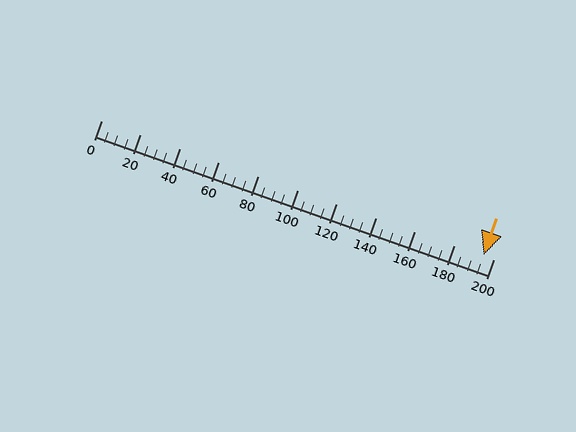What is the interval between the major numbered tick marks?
The major tick marks are spaced 20 units apart.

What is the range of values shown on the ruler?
The ruler shows values from 0 to 200.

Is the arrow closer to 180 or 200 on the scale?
The arrow is closer to 200.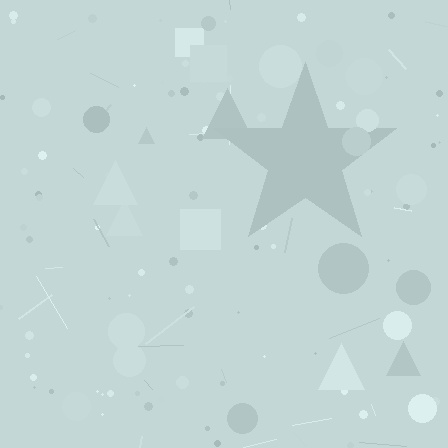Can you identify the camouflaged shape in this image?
The camouflaged shape is a star.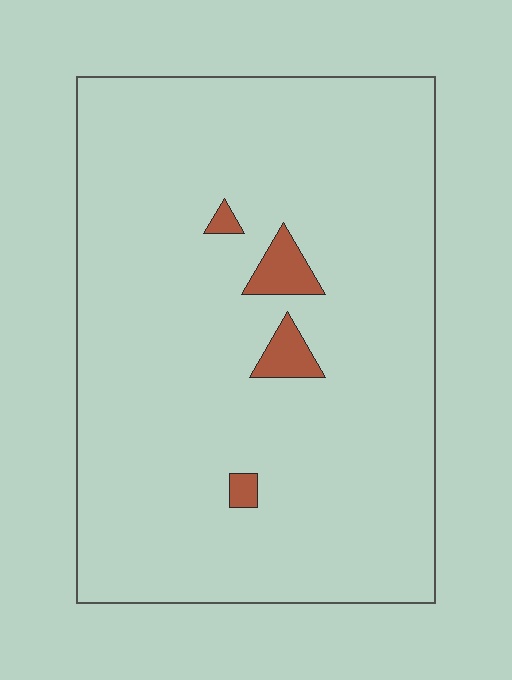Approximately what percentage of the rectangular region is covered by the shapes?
Approximately 5%.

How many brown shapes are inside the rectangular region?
4.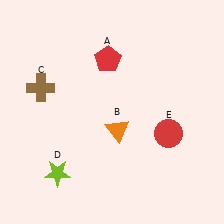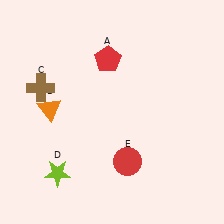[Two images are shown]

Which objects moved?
The objects that moved are: the orange triangle (B), the red circle (E).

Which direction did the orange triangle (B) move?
The orange triangle (B) moved left.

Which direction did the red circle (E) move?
The red circle (E) moved left.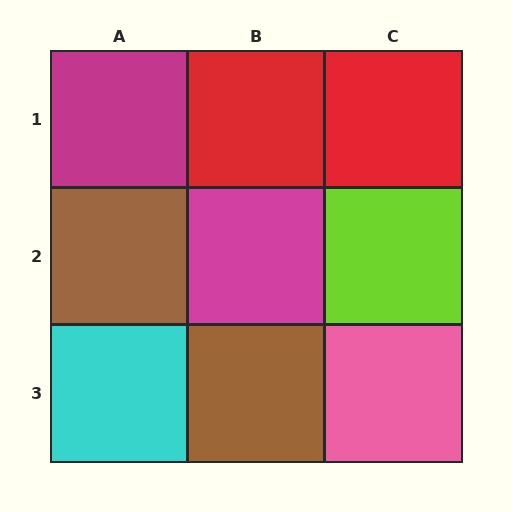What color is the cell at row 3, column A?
Cyan.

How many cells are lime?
1 cell is lime.